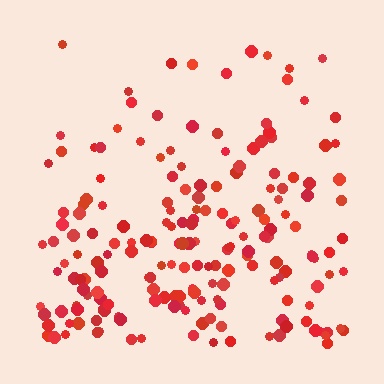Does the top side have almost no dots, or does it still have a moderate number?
Still a moderate number, just noticeably fewer than the bottom.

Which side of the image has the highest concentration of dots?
The bottom.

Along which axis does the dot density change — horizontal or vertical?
Vertical.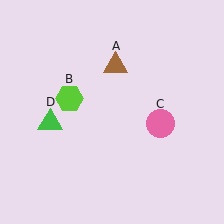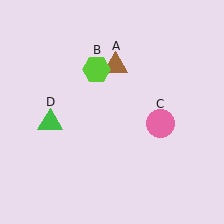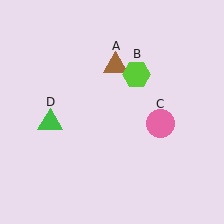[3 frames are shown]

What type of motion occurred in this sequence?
The lime hexagon (object B) rotated clockwise around the center of the scene.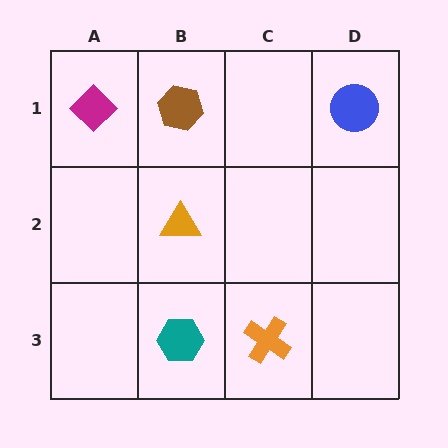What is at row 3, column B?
A teal hexagon.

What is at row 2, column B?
An orange triangle.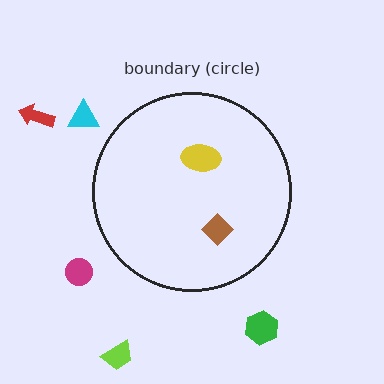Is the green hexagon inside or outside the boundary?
Outside.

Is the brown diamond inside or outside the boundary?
Inside.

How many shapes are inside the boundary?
2 inside, 5 outside.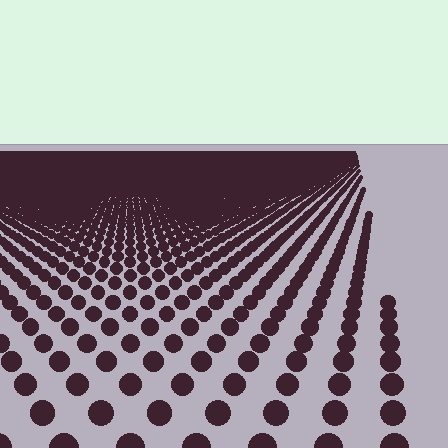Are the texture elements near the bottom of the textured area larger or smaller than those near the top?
Larger. Near the bottom, elements are closer to the viewer and appear at a bigger on-screen size.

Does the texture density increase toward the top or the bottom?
Density increases toward the top.